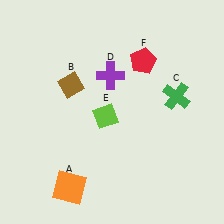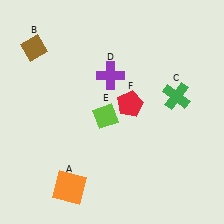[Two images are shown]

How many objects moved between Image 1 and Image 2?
2 objects moved between the two images.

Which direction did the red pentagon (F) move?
The red pentagon (F) moved down.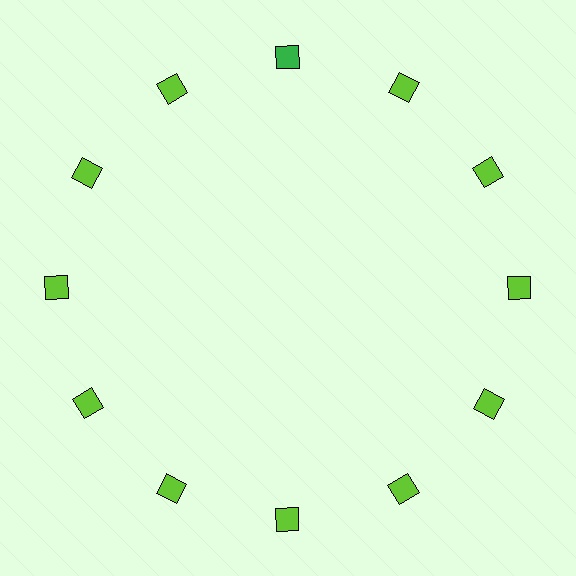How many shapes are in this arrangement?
There are 12 shapes arranged in a ring pattern.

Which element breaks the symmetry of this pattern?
The green square at roughly the 12 o'clock position breaks the symmetry. All other shapes are lime squares.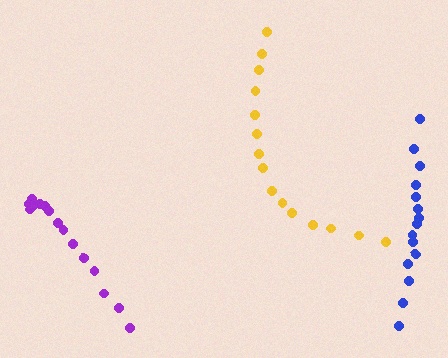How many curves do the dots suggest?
There are 3 distinct paths.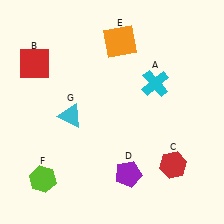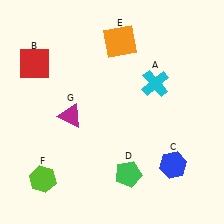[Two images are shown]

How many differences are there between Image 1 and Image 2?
There are 3 differences between the two images.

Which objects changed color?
C changed from red to blue. D changed from purple to green. G changed from cyan to magenta.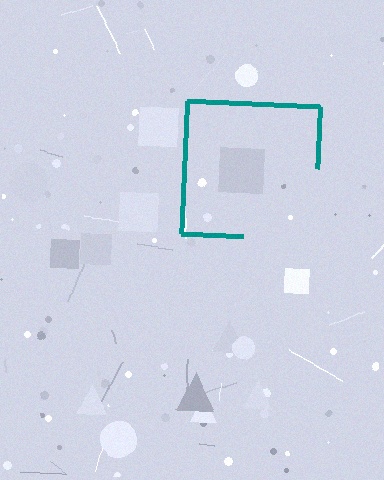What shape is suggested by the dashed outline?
The dashed outline suggests a square.